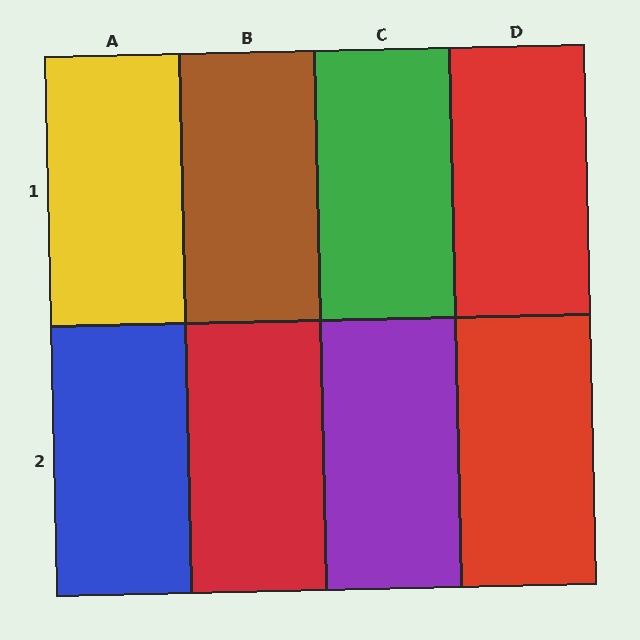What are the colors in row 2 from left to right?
Blue, red, purple, red.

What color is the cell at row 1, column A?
Yellow.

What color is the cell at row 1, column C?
Green.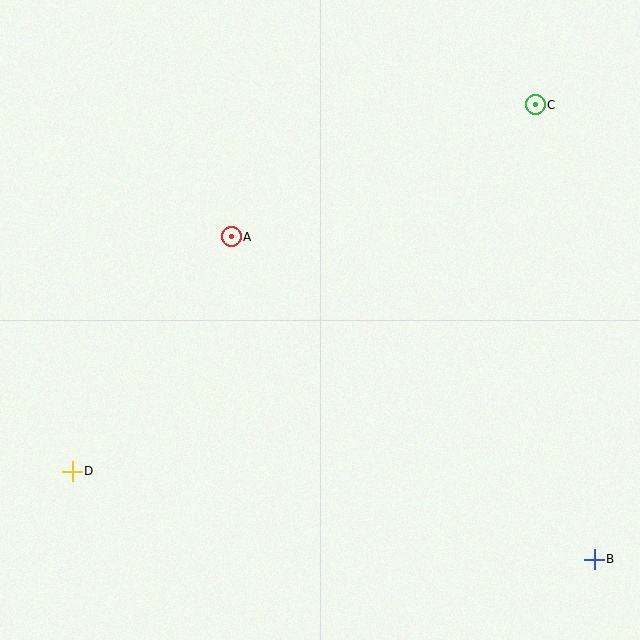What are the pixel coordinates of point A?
Point A is at (231, 237).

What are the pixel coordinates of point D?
Point D is at (72, 471).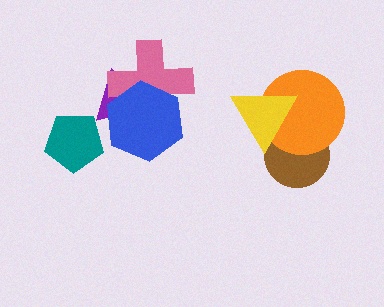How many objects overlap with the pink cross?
2 objects overlap with the pink cross.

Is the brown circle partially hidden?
Yes, it is partially covered by another shape.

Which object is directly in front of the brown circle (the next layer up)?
The orange circle is directly in front of the brown circle.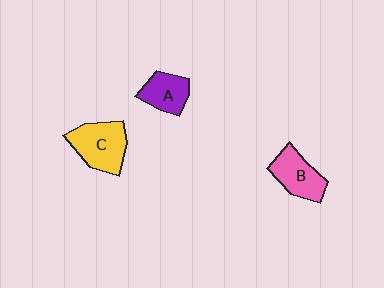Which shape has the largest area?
Shape C (yellow).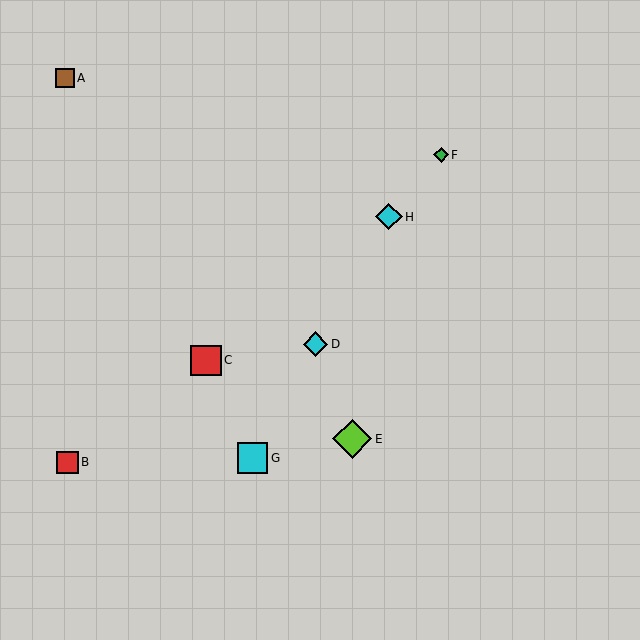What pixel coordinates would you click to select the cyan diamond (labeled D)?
Click at (316, 344) to select the cyan diamond D.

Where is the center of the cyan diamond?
The center of the cyan diamond is at (389, 217).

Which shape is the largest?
The lime diamond (labeled E) is the largest.